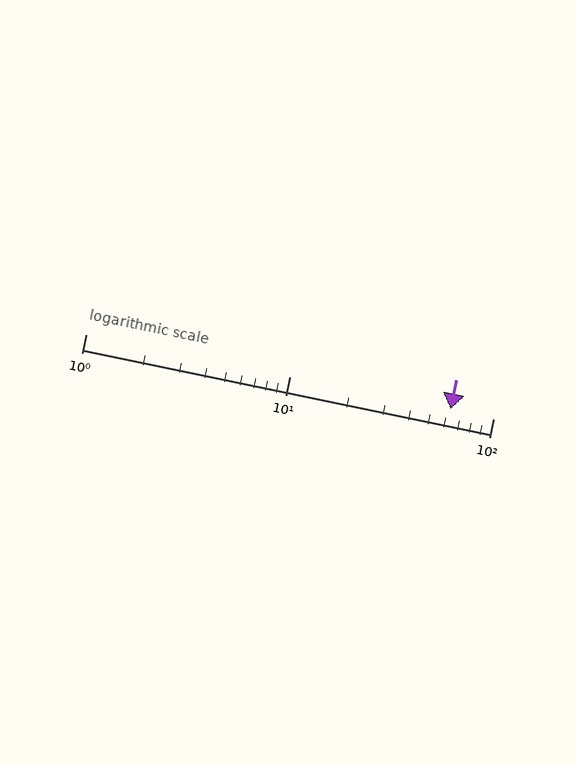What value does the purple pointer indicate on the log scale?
The pointer indicates approximately 62.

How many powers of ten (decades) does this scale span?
The scale spans 2 decades, from 1 to 100.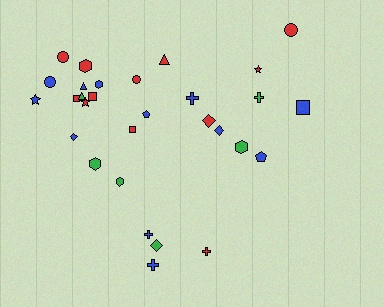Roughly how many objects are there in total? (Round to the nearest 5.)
Roughly 30 objects in total.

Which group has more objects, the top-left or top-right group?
The top-left group.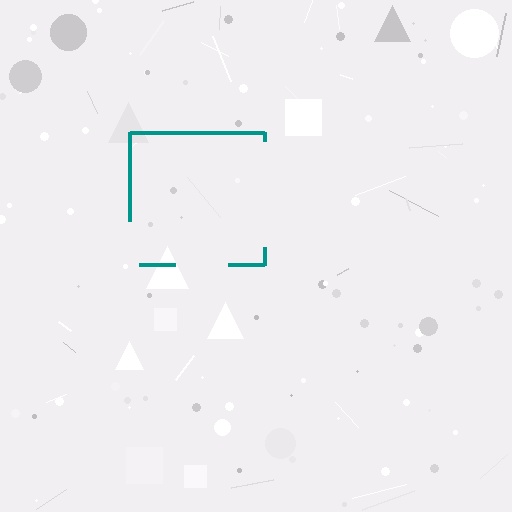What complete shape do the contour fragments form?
The contour fragments form a square.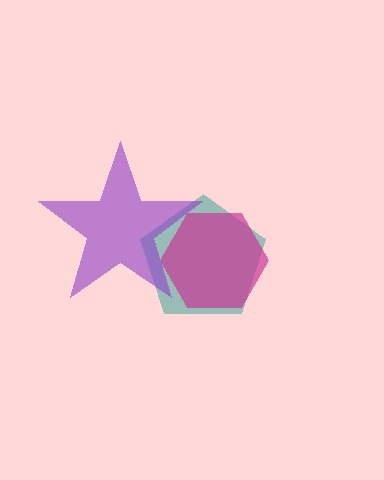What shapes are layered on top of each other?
The layered shapes are: a teal pentagon, a purple star, a magenta hexagon.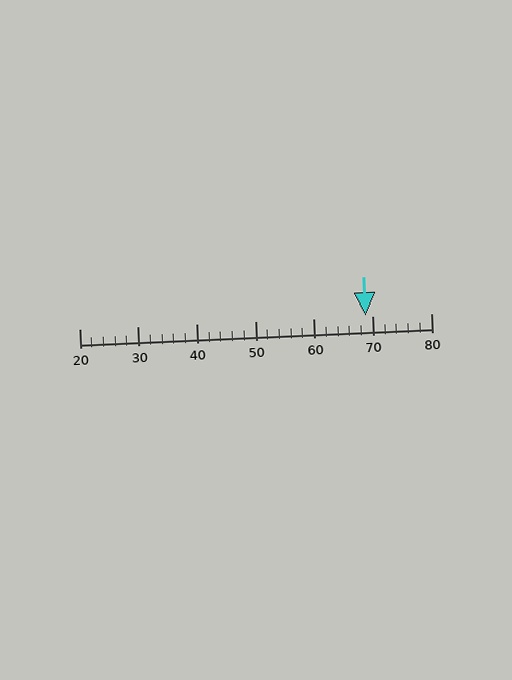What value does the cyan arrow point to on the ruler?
The cyan arrow points to approximately 69.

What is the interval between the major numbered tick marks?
The major tick marks are spaced 10 units apart.